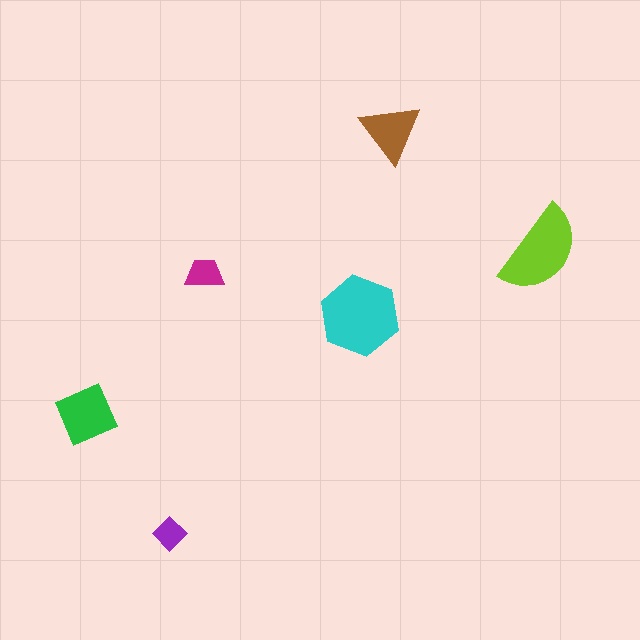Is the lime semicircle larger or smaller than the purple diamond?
Larger.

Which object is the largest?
The cyan hexagon.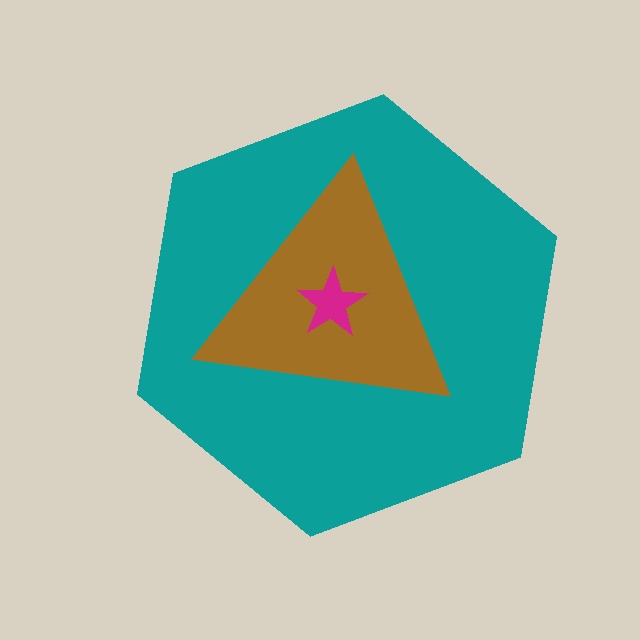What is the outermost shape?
The teal hexagon.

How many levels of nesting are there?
3.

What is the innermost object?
The magenta star.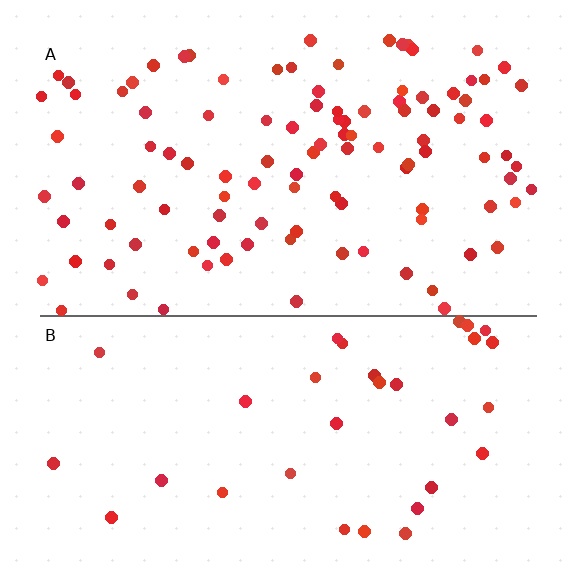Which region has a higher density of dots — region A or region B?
A (the top).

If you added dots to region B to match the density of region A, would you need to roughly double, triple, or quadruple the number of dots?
Approximately triple.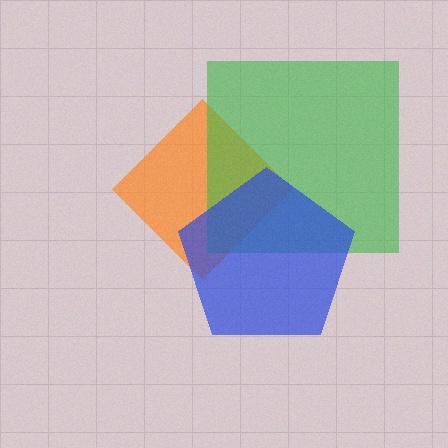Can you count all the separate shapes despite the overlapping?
Yes, there are 3 separate shapes.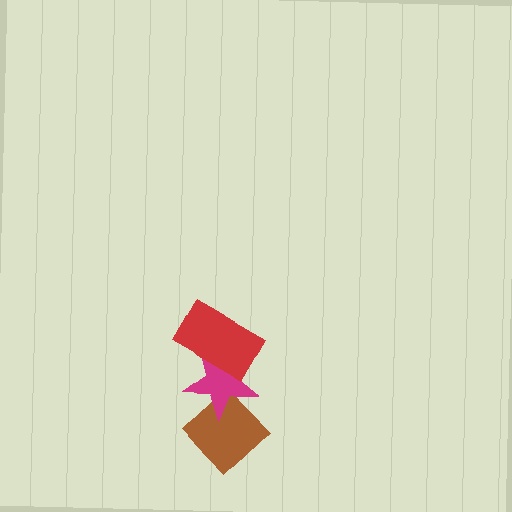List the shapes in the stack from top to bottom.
From top to bottom: the red rectangle, the magenta star, the brown diamond.